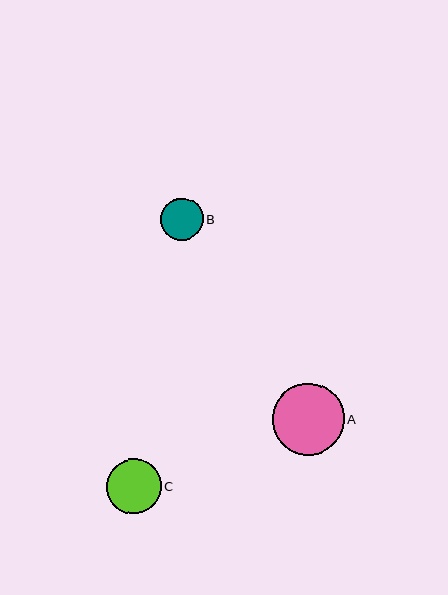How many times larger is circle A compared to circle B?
Circle A is approximately 1.7 times the size of circle B.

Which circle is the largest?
Circle A is the largest with a size of approximately 72 pixels.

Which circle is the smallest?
Circle B is the smallest with a size of approximately 43 pixels.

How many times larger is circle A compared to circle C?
Circle A is approximately 1.3 times the size of circle C.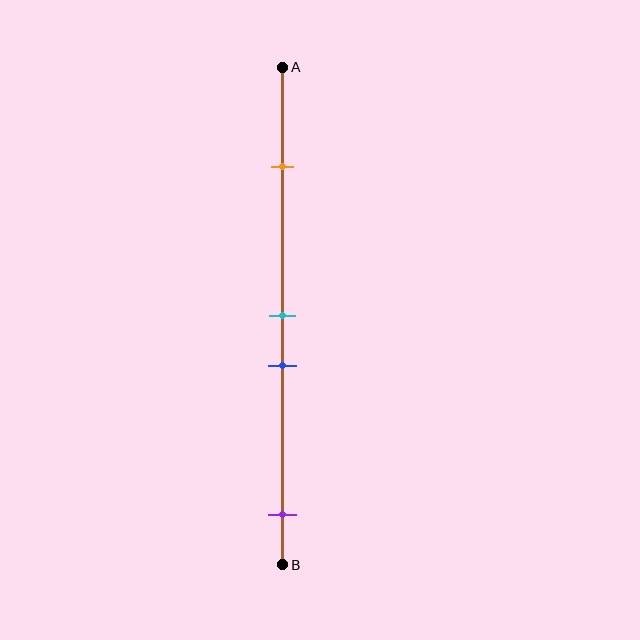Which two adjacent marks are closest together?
The cyan and blue marks are the closest adjacent pair.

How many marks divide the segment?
There are 4 marks dividing the segment.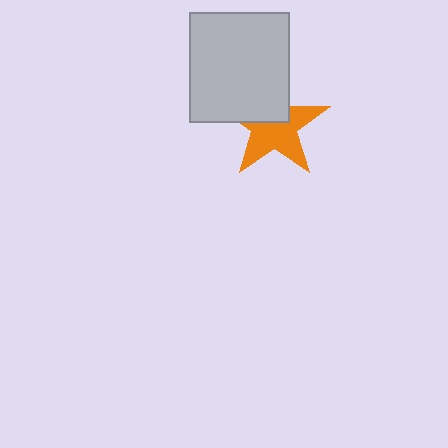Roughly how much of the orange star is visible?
About half of it is visible (roughly 60%).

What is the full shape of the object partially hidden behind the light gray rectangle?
The partially hidden object is an orange star.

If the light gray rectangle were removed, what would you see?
You would see the complete orange star.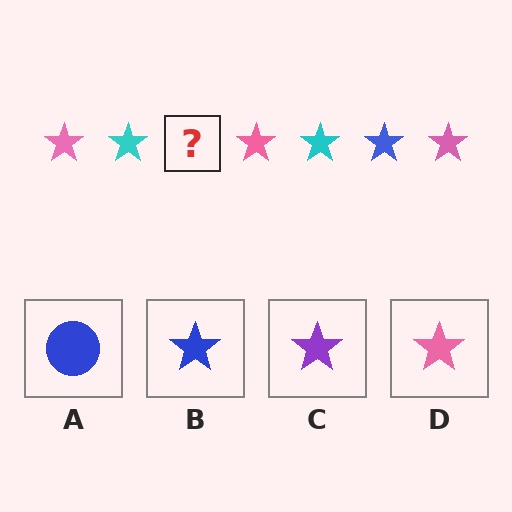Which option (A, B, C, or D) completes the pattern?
B.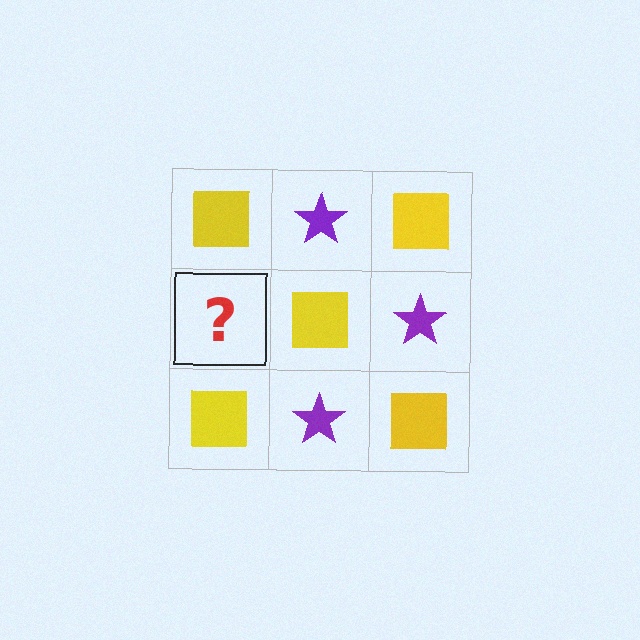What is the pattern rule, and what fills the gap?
The rule is that it alternates yellow square and purple star in a checkerboard pattern. The gap should be filled with a purple star.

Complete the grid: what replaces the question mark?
The question mark should be replaced with a purple star.